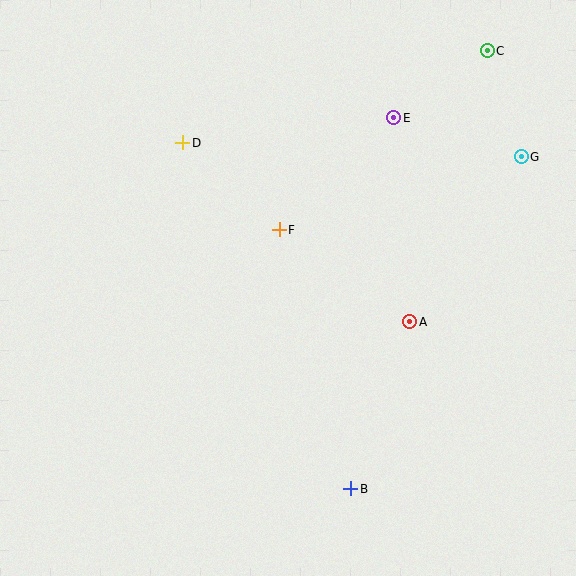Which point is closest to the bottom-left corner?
Point B is closest to the bottom-left corner.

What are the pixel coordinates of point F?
Point F is at (279, 230).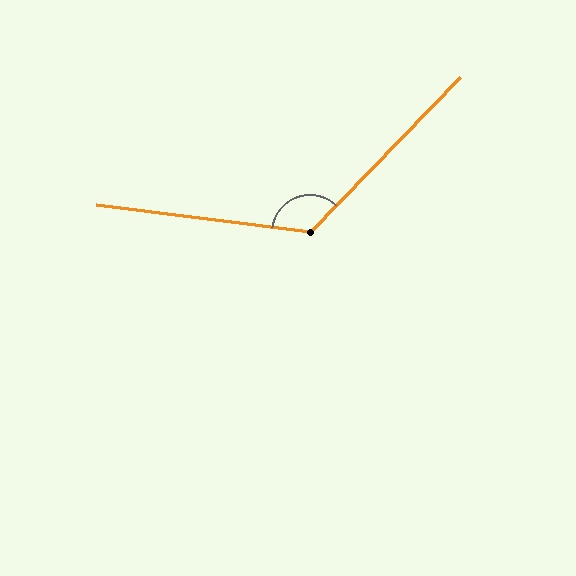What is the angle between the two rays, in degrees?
Approximately 127 degrees.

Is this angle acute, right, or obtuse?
It is obtuse.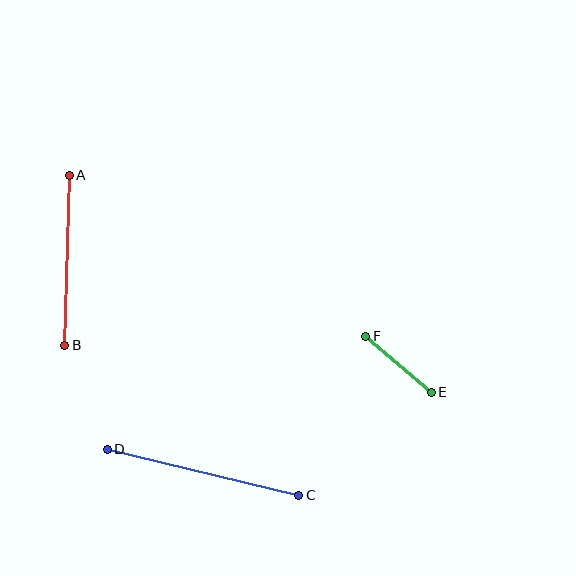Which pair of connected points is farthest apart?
Points C and D are farthest apart.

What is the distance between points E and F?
The distance is approximately 86 pixels.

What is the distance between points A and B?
The distance is approximately 170 pixels.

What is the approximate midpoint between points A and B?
The midpoint is at approximately (67, 260) pixels.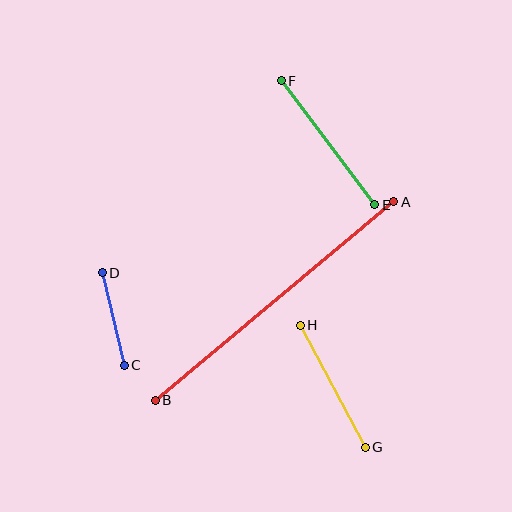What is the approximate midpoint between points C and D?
The midpoint is at approximately (113, 319) pixels.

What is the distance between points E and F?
The distance is approximately 155 pixels.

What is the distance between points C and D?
The distance is approximately 95 pixels.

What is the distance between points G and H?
The distance is approximately 138 pixels.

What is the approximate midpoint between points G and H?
The midpoint is at approximately (333, 386) pixels.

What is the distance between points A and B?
The distance is approximately 310 pixels.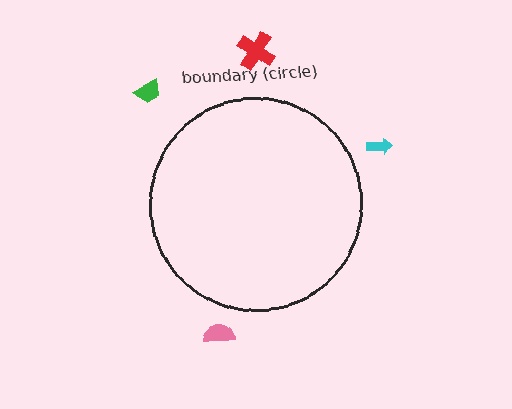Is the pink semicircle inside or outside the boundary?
Outside.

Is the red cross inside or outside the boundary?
Outside.